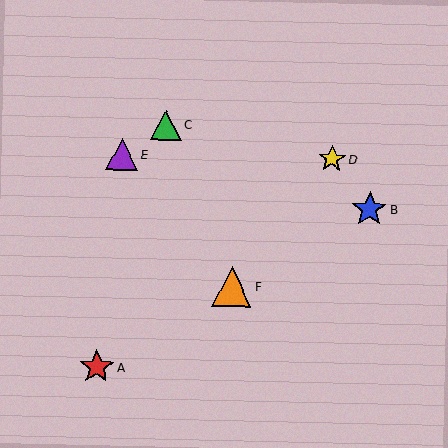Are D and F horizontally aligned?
No, D is at y≈159 and F is at y≈287.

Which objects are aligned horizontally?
Objects D, E are aligned horizontally.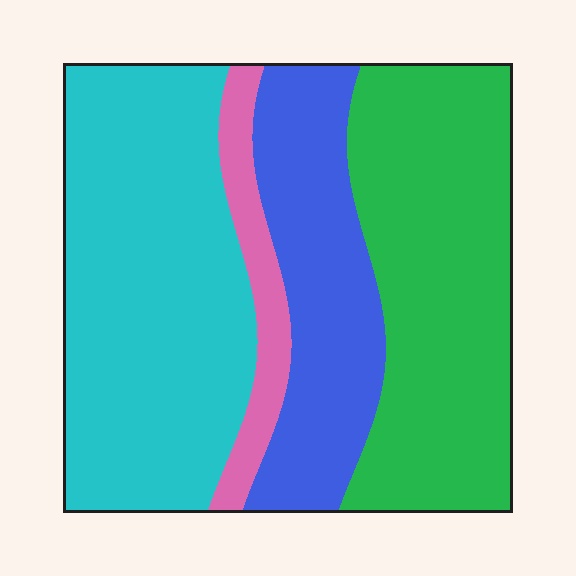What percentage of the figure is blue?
Blue covers about 20% of the figure.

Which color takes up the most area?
Cyan, at roughly 40%.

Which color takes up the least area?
Pink, at roughly 10%.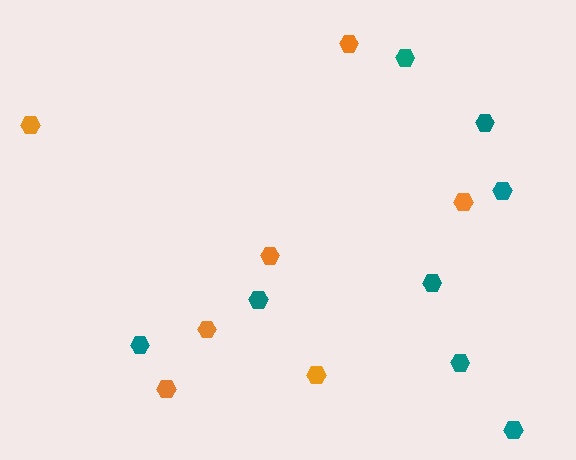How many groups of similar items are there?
There are 2 groups: one group of teal hexagons (8) and one group of orange hexagons (7).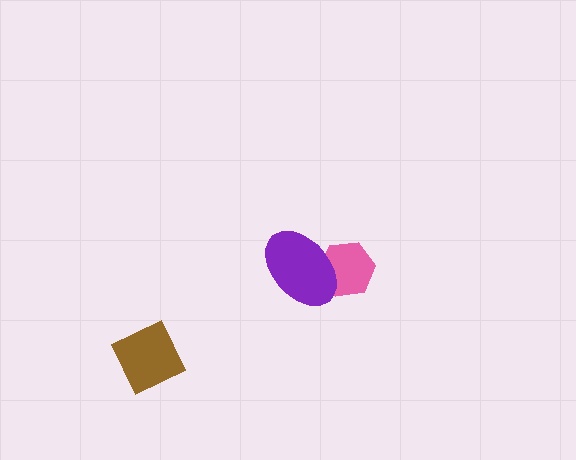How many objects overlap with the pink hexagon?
1 object overlaps with the pink hexagon.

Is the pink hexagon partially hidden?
Yes, it is partially covered by another shape.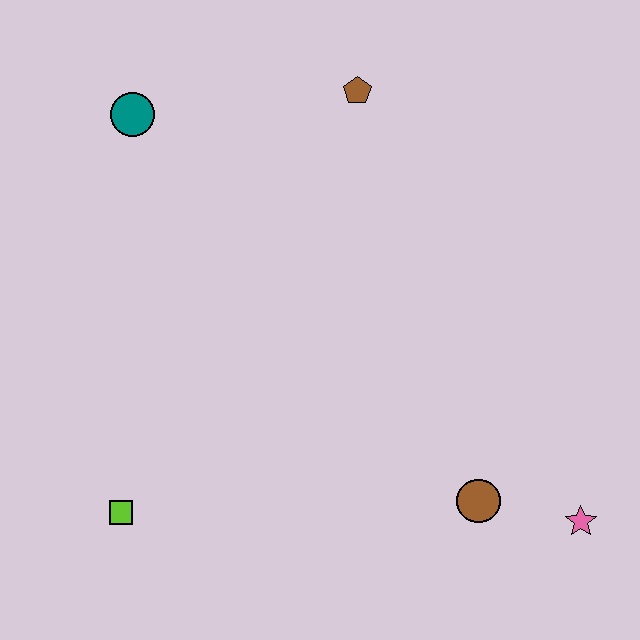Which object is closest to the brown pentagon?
The teal circle is closest to the brown pentagon.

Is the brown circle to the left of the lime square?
No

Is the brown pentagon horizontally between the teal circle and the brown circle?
Yes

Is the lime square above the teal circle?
No